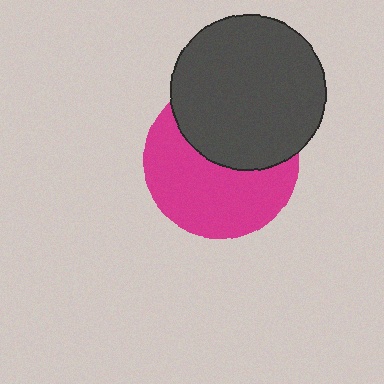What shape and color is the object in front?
The object in front is a dark gray circle.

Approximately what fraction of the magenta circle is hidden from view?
Roughly 43% of the magenta circle is hidden behind the dark gray circle.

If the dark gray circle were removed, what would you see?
You would see the complete magenta circle.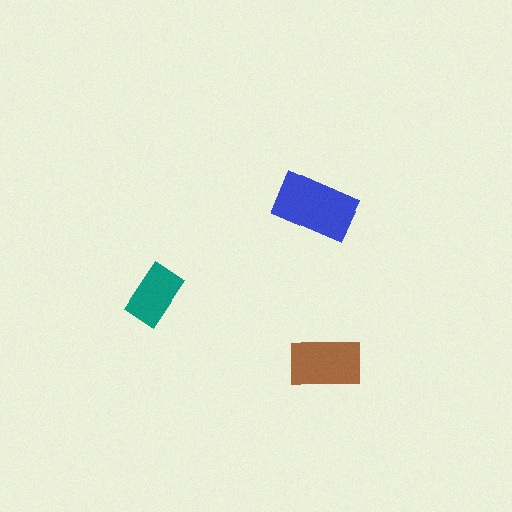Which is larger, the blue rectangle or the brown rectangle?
The blue one.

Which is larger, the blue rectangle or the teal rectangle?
The blue one.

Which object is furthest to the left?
The teal rectangle is leftmost.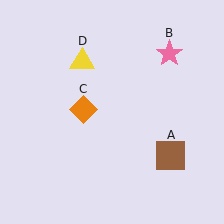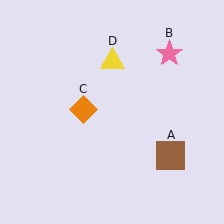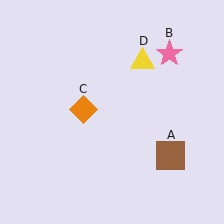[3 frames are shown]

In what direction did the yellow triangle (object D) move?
The yellow triangle (object D) moved right.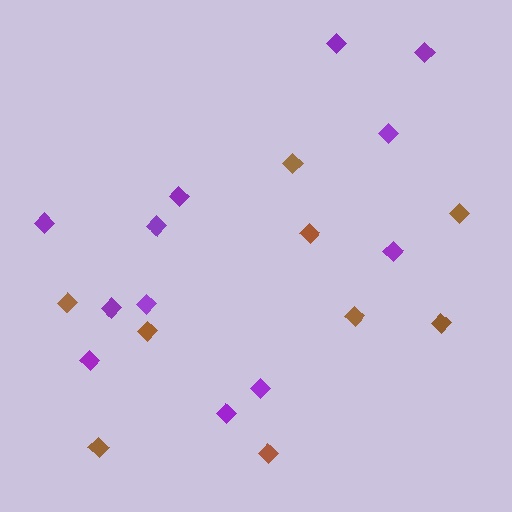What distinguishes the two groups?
There are 2 groups: one group of purple diamonds (12) and one group of brown diamonds (9).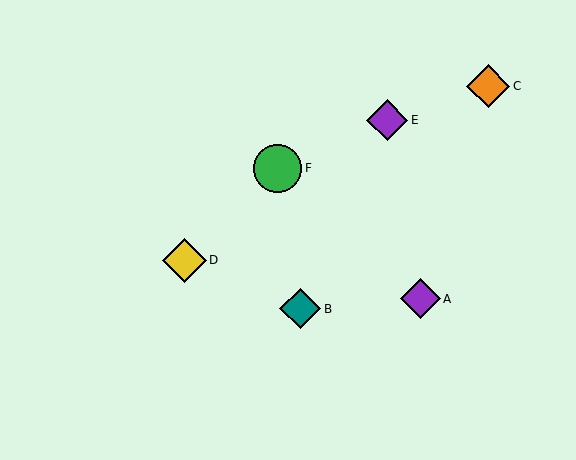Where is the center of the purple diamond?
The center of the purple diamond is at (420, 299).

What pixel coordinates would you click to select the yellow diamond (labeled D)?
Click at (184, 261) to select the yellow diamond D.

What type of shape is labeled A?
Shape A is a purple diamond.